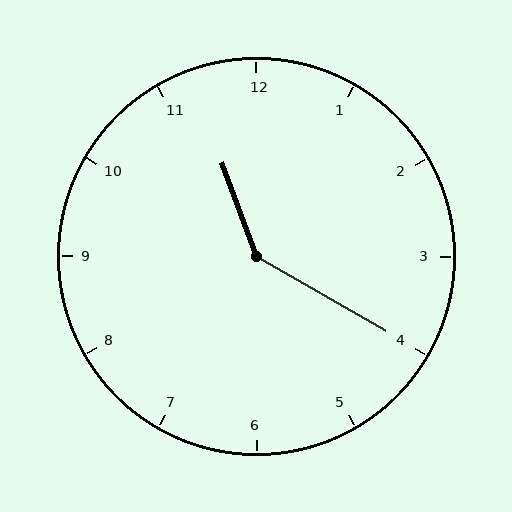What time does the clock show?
11:20.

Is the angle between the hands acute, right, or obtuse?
It is obtuse.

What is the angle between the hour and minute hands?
Approximately 140 degrees.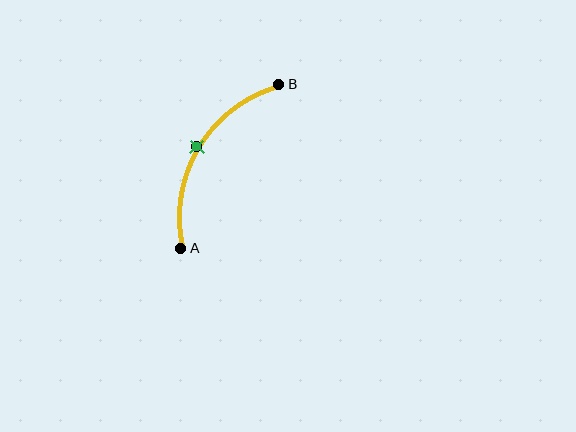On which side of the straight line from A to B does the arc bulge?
The arc bulges to the left of the straight line connecting A and B.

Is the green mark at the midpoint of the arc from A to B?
Yes. The green mark lies on the arc at equal arc-length from both A and B — it is the arc midpoint.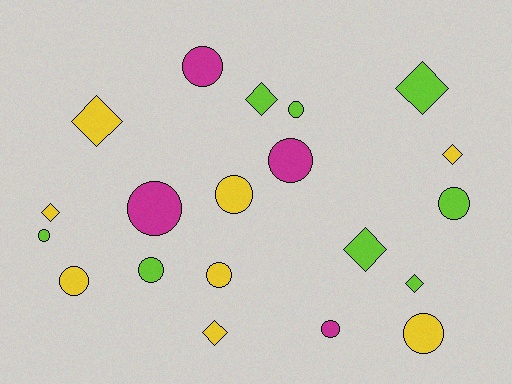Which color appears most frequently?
Yellow, with 8 objects.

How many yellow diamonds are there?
There are 4 yellow diamonds.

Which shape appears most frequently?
Circle, with 12 objects.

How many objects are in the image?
There are 20 objects.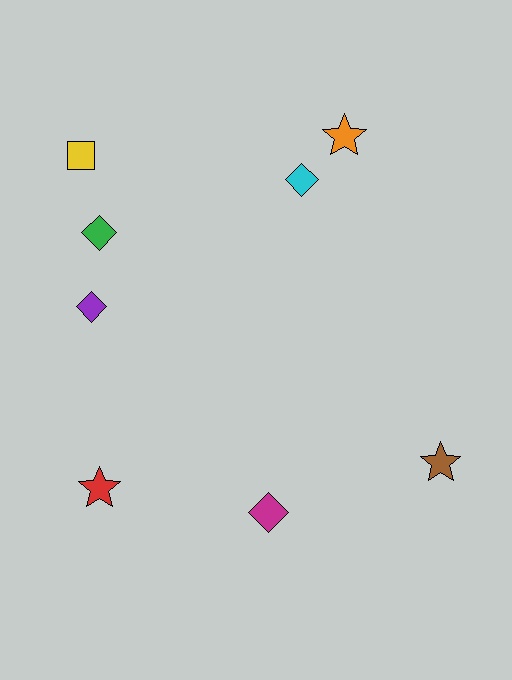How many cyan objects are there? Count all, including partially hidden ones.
There is 1 cyan object.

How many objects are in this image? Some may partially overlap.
There are 8 objects.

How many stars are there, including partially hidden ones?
There are 3 stars.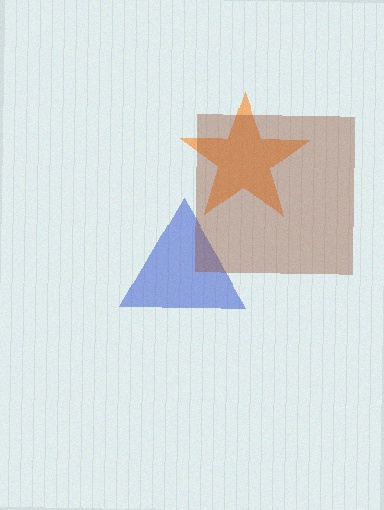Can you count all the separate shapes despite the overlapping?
Yes, there are 3 separate shapes.